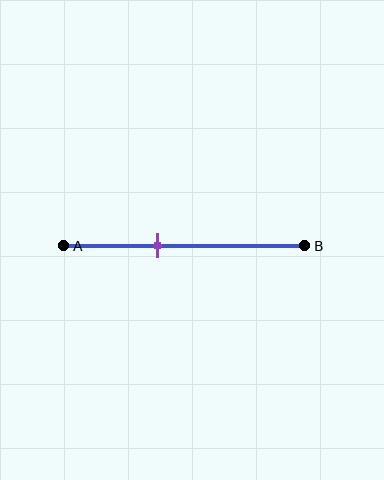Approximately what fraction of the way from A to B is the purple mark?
The purple mark is approximately 40% of the way from A to B.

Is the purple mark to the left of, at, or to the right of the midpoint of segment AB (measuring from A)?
The purple mark is to the left of the midpoint of segment AB.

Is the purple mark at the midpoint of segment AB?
No, the mark is at about 40% from A, not at the 50% midpoint.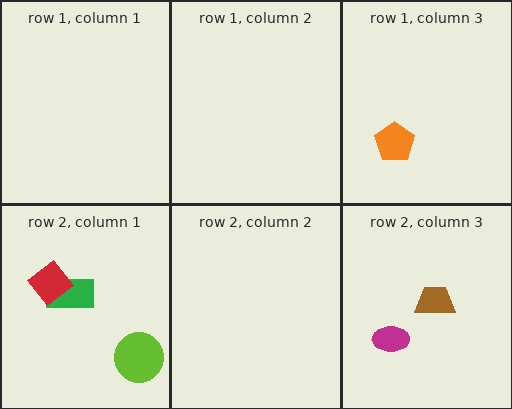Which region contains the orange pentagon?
The row 1, column 3 region.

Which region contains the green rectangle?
The row 2, column 1 region.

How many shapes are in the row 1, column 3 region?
1.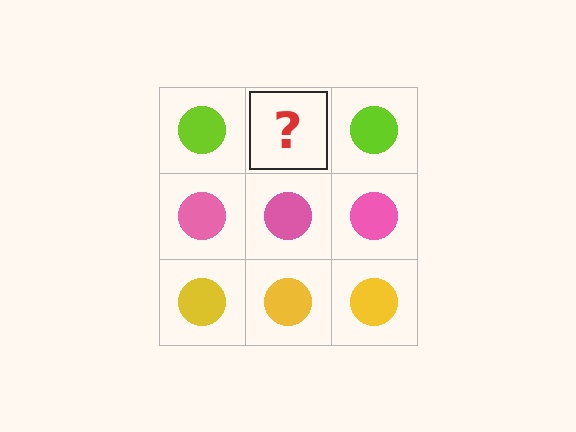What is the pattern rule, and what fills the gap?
The rule is that each row has a consistent color. The gap should be filled with a lime circle.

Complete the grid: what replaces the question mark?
The question mark should be replaced with a lime circle.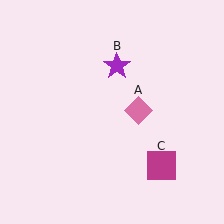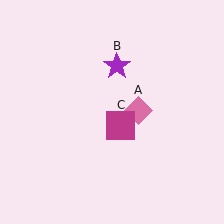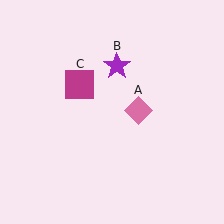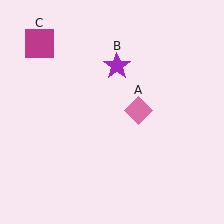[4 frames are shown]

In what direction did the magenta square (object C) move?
The magenta square (object C) moved up and to the left.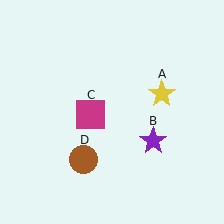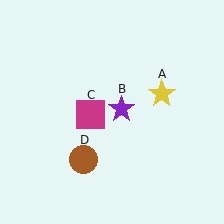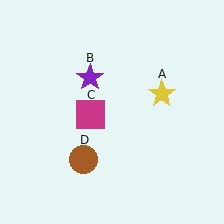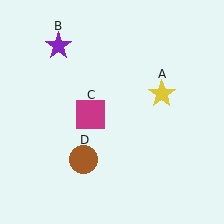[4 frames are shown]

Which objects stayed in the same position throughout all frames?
Yellow star (object A) and magenta square (object C) and brown circle (object D) remained stationary.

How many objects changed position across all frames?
1 object changed position: purple star (object B).